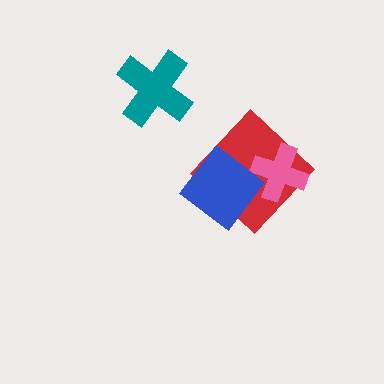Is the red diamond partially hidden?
Yes, it is partially covered by another shape.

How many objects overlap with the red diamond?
2 objects overlap with the red diamond.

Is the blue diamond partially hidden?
No, no other shape covers it.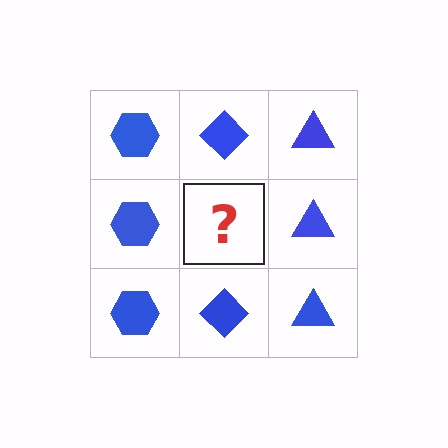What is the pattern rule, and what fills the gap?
The rule is that each column has a consistent shape. The gap should be filled with a blue diamond.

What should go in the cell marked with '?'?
The missing cell should contain a blue diamond.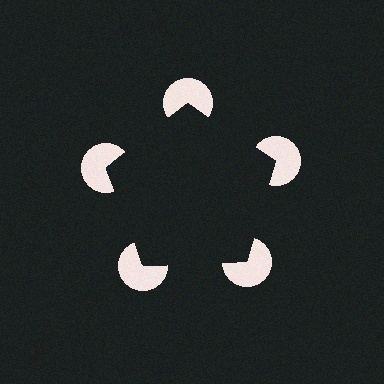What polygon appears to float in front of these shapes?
An illusory pentagon — its edges are inferred from the aligned wedge cuts in the pac-man discs, not physically drawn.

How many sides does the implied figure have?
5 sides.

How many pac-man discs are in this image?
There are 5 — one at each vertex of the illusory pentagon.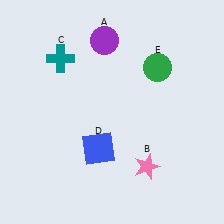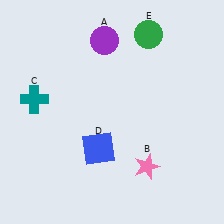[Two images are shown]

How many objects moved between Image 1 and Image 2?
2 objects moved between the two images.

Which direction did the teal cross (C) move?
The teal cross (C) moved down.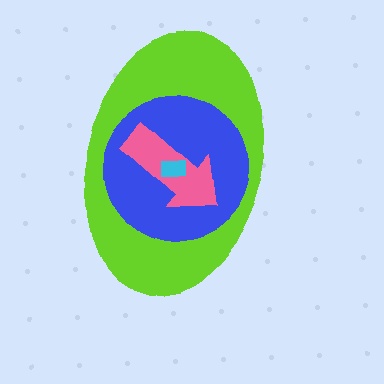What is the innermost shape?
The cyan rectangle.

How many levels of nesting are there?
4.